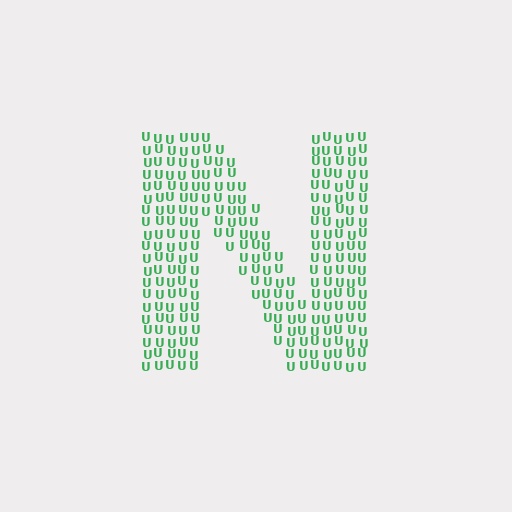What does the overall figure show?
The overall figure shows the letter N.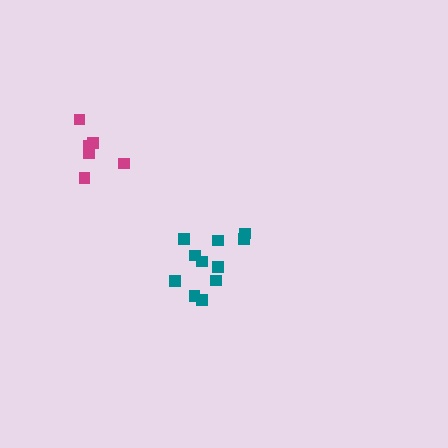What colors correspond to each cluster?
The clusters are colored: teal, magenta.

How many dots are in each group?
Group 1: 11 dots, Group 2: 6 dots (17 total).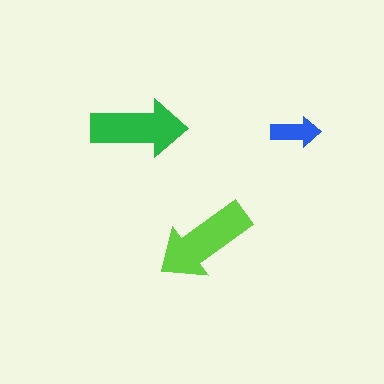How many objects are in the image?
There are 3 objects in the image.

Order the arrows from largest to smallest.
the lime one, the green one, the blue one.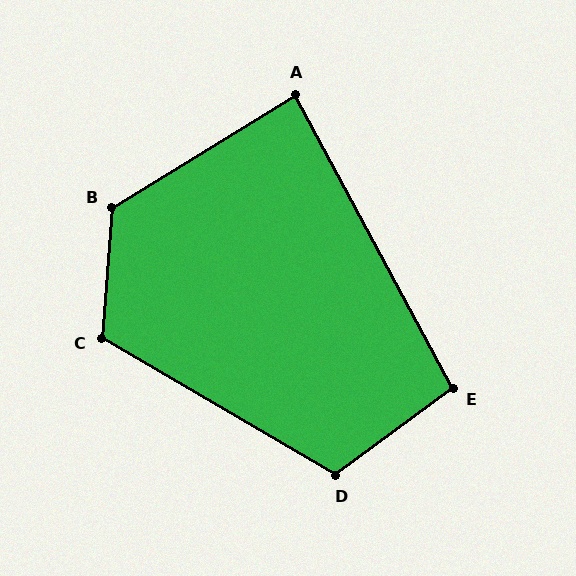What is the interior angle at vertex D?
Approximately 113 degrees (obtuse).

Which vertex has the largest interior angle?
B, at approximately 126 degrees.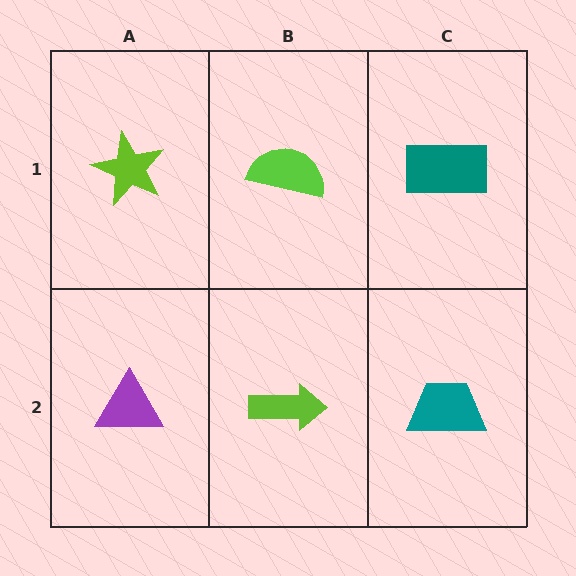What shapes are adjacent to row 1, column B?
A lime arrow (row 2, column B), a lime star (row 1, column A), a teal rectangle (row 1, column C).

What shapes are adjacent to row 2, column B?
A lime semicircle (row 1, column B), a purple triangle (row 2, column A), a teal trapezoid (row 2, column C).